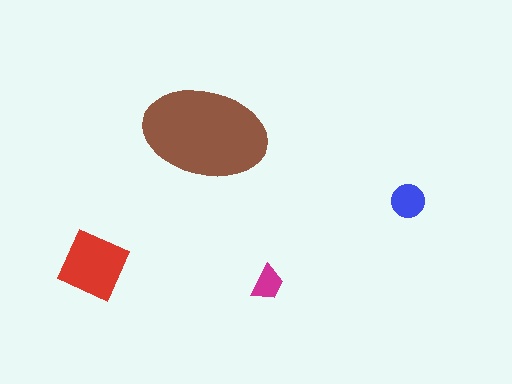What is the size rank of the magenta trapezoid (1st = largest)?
4th.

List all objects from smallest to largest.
The magenta trapezoid, the blue circle, the red diamond, the brown ellipse.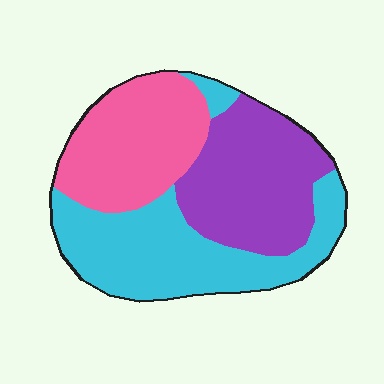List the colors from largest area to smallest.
From largest to smallest: cyan, purple, pink.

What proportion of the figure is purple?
Purple takes up about one third (1/3) of the figure.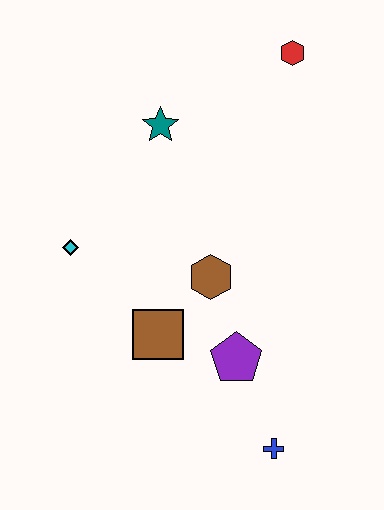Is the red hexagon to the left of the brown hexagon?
No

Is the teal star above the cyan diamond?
Yes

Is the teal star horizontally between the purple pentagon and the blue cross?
No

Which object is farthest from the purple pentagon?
The red hexagon is farthest from the purple pentagon.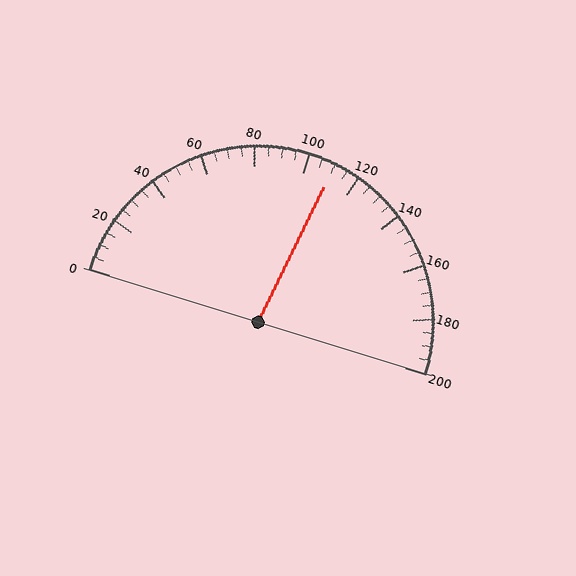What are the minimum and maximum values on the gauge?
The gauge ranges from 0 to 200.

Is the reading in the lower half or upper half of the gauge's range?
The reading is in the upper half of the range (0 to 200).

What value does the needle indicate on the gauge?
The needle indicates approximately 110.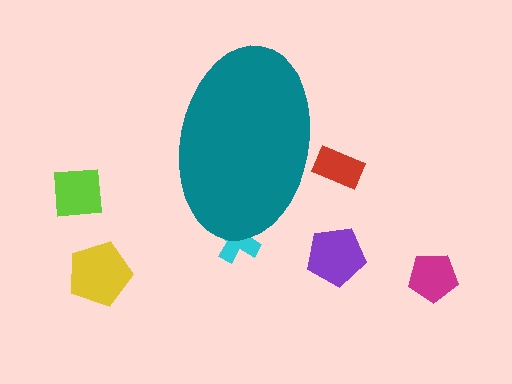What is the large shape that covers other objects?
A teal ellipse.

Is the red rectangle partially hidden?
Yes, the red rectangle is partially hidden behind the teal ellipse.